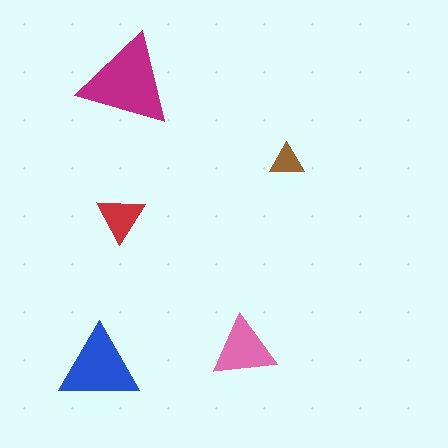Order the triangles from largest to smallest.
the magenta one, the blue one, the pink one, the red one, the brown one.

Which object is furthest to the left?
The blue triangle is leftmost.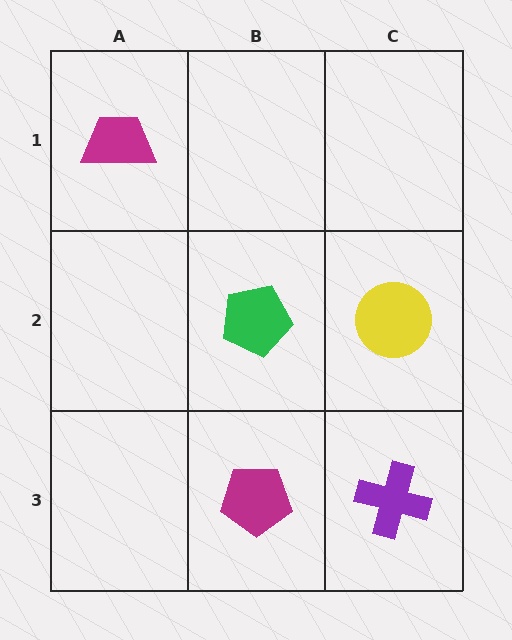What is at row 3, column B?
A magenta pentagon.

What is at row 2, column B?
A green pentagon.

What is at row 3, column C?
A purple cross.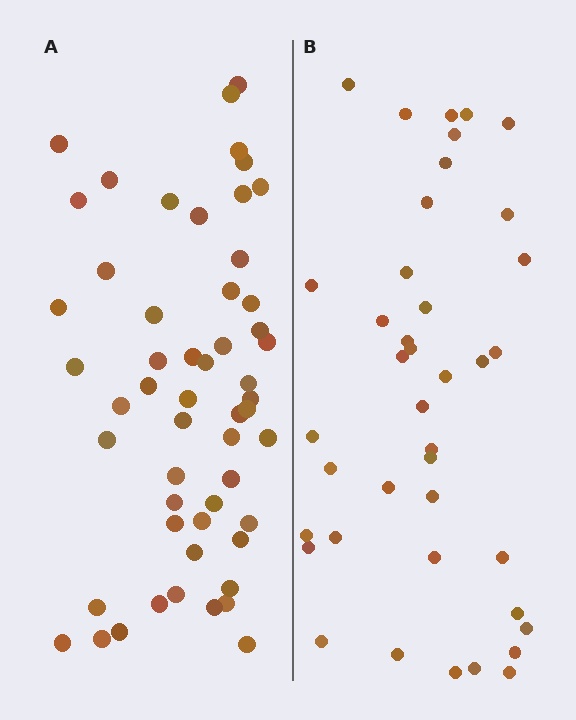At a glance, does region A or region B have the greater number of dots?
Region A (the left region) has more dots.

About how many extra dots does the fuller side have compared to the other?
Region A has approximately 15 more dots than region B.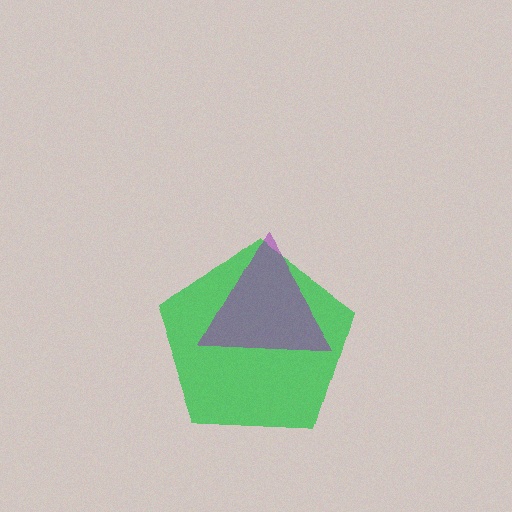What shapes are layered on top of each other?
The layered shapes are: a green pentagon, a purple triangle.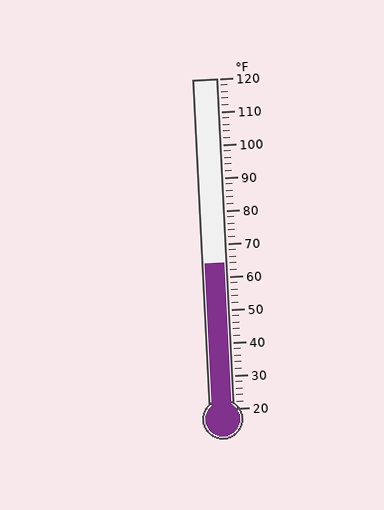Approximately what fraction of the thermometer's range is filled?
The thermometer is filled to approximately 45% of its range.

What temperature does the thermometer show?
The thermometer shows approximately 64°F.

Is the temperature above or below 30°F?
The temperature is above 30°F.